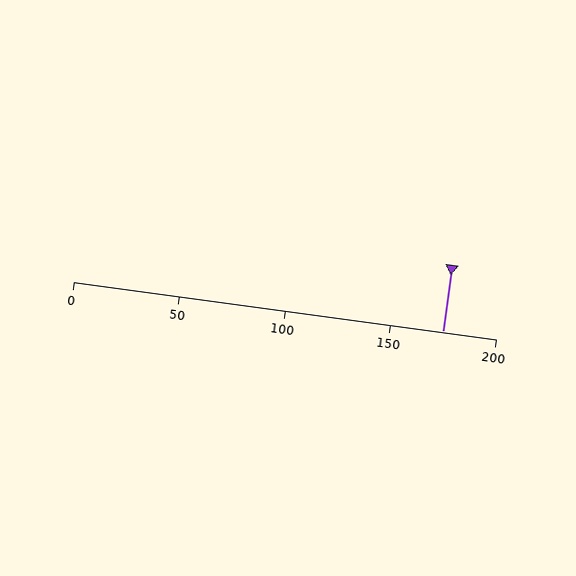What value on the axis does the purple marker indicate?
The marker indicates approximately 175.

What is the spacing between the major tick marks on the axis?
The major ticks are spaced 50 apart.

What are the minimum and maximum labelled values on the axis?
The axis runs from 0 to 200.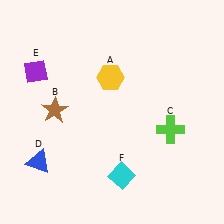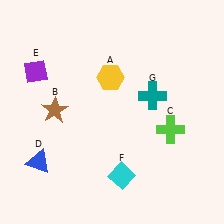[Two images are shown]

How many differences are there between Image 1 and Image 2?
There is 1 difference between the two images.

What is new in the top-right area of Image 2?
A teal cross (G) was added in the top-right area of Image 2.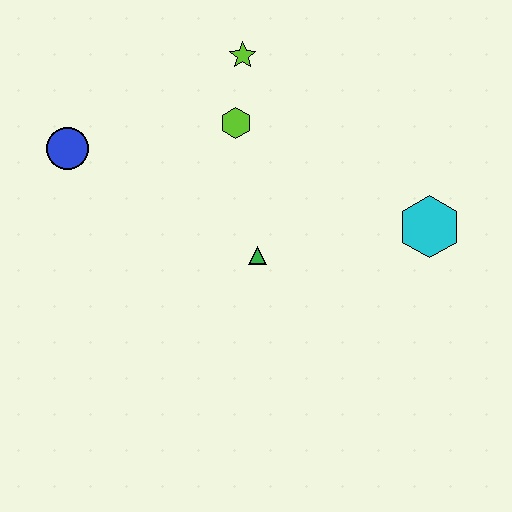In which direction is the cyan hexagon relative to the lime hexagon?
The cyan hexagon is to the right of the lime hexagon.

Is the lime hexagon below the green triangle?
No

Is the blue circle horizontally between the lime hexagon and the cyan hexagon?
No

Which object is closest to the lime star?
The lime hexagon is closest to the lime star.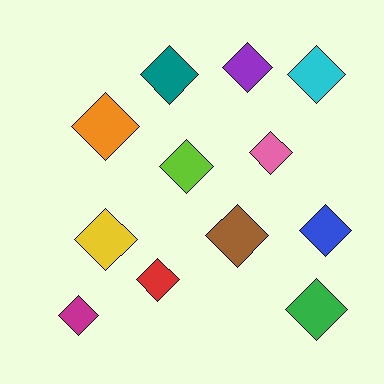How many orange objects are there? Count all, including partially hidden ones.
There is 1 orange object.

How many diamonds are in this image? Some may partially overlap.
There are 12 diamonds.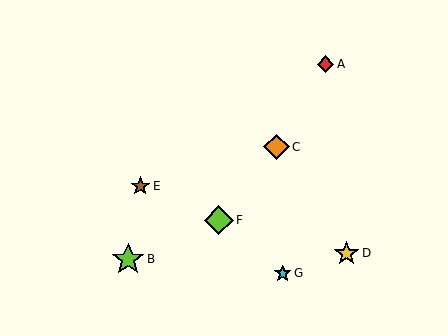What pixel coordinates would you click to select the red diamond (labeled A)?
Click at (326, 64) to select the red diamond A.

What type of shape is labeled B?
Shape B is a lime star.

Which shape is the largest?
The lime star (labeled B) is the largest.